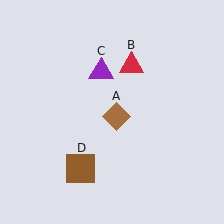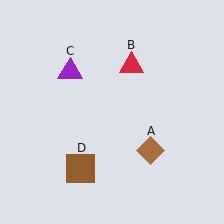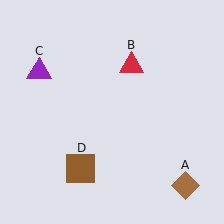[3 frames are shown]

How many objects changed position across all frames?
2 objects changed position: brown diamond (object A), purple triangle (object C).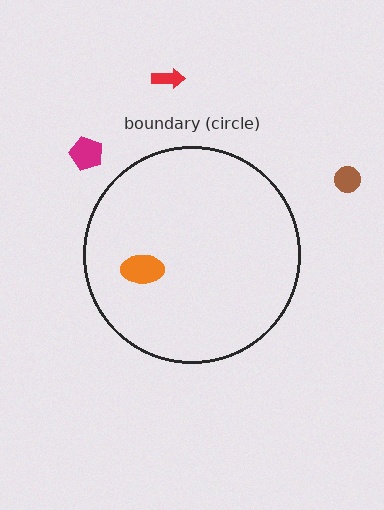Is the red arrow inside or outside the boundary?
Outside.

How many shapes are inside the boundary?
1 inside, 3 outside.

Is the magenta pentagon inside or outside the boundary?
Outside.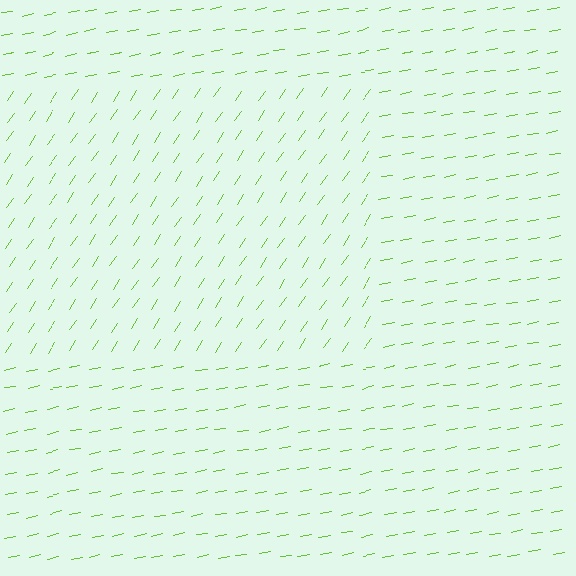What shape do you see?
I see a rectangle.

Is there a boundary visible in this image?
Yes, there is a texture boundary formed by a change in line orientation.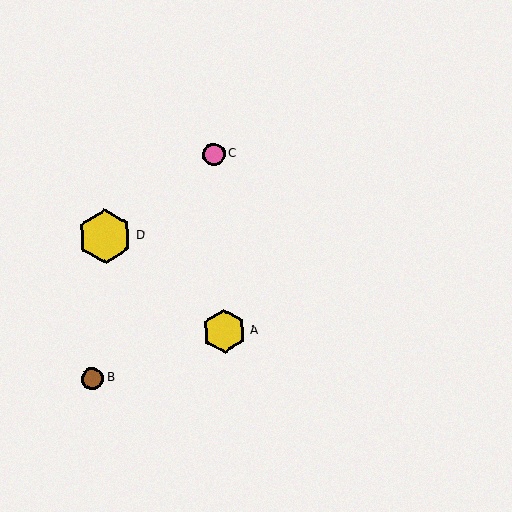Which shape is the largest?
The yellow hexagon (labeled D) is the largest.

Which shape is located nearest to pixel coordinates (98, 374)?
The brown circle (labeled B) at (93, 379) is nearest to that location.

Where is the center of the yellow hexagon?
The center of the yellow hexagon is at (105, 237).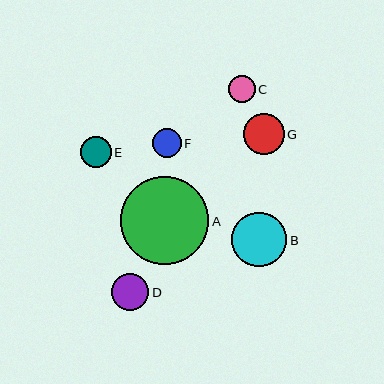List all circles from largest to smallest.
From largest to smallest: A, B, G, D, E, F, C.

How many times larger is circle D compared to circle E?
Circle D is approximately 1.2 times the size of circle E.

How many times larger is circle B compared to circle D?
Circle B is approximately 1.5 times the size of circle D.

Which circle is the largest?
Circle A is the largest with a size of approximately 89 pixels.